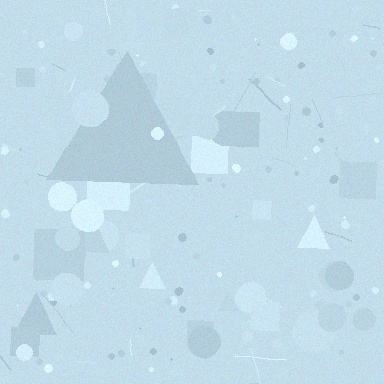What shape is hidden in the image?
A triangle is hidden in the image.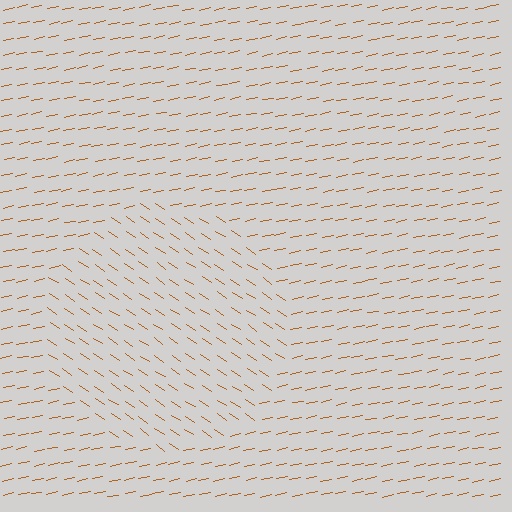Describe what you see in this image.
The image is filled with small brown line segments. A circle region in the image has lines oriented differently from the surrounding lines, creating a visible texture boundary.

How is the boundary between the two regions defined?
The boundary is defined purely by a change in line orientation (approximately 45 degrees difference). All lines are the same color and thickness.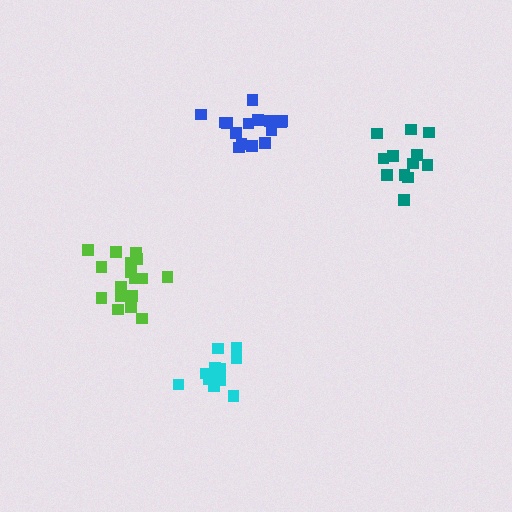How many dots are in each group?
Group 1: 12 dots, Group 2: 15 dots, Group 3: 18 dots, Group 4: 12 dots (57 total).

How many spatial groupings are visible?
There are 4 spatial groupings.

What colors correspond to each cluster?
The clusters are colored: cyan, blue, lime, teal.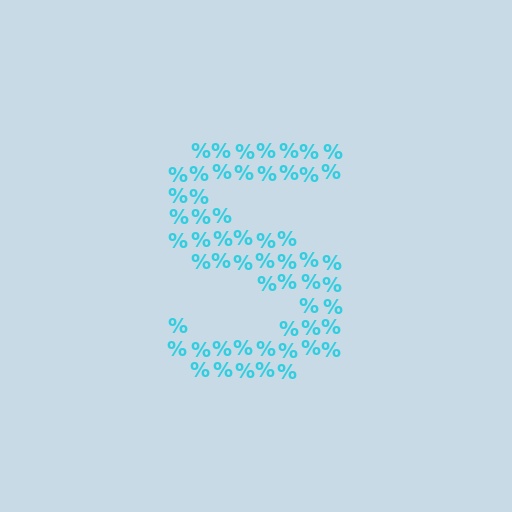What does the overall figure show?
The overall figure shows the letter S.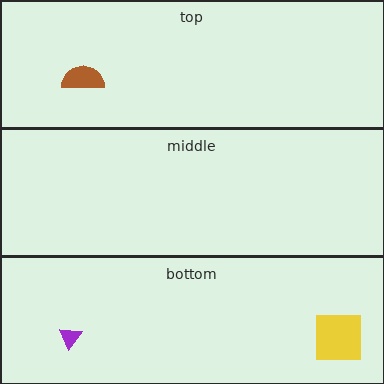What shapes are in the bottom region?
The purple triangle, the yellow square.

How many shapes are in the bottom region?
2.